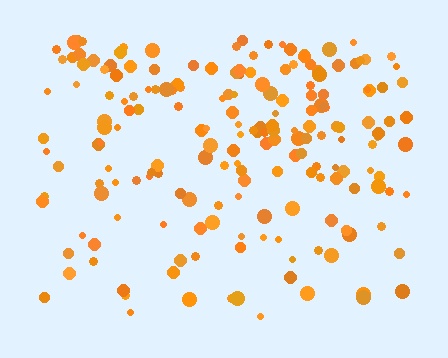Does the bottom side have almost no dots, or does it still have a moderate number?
Still a moderate number, just noticeably fewer than the top.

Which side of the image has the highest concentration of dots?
The top.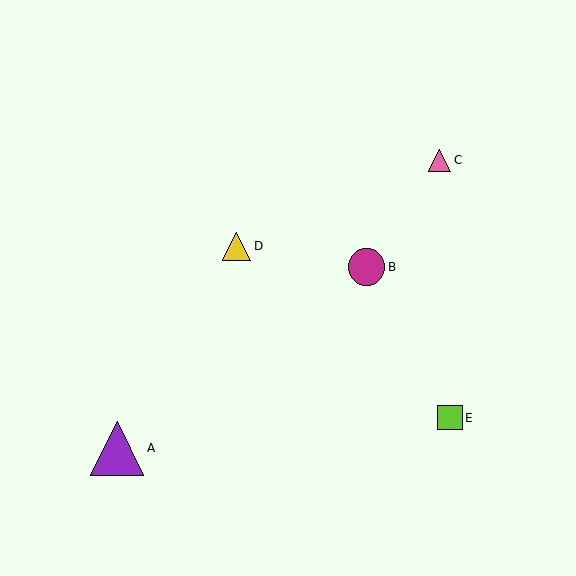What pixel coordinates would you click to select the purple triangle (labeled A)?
Click at (117, 449) to select the purple triangle A.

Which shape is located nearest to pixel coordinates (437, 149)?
The pink triangle (labeled C) at (440, 160) is nearest to that location.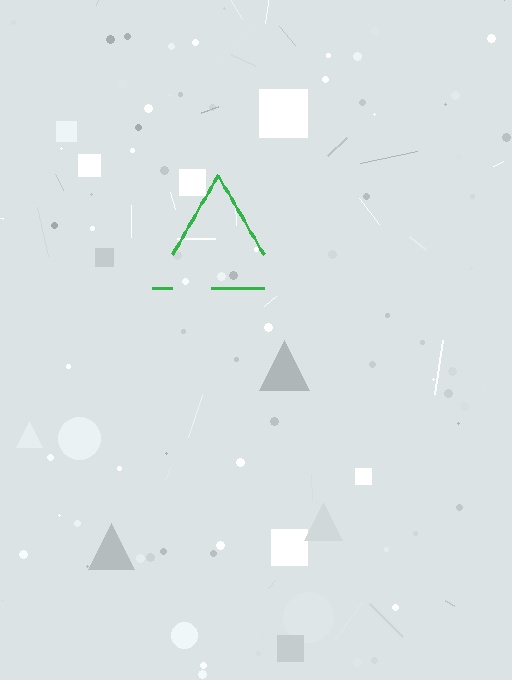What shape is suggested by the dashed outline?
The dashed outline suggests a triangle.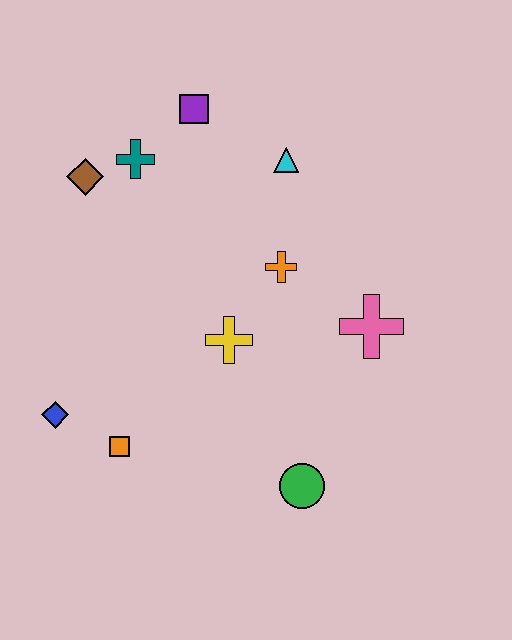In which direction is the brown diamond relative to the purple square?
The brown diamond is to the left of the purple square.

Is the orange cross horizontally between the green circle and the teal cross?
Yes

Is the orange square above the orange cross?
No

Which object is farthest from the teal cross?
The green circle is farthest from the teal cross.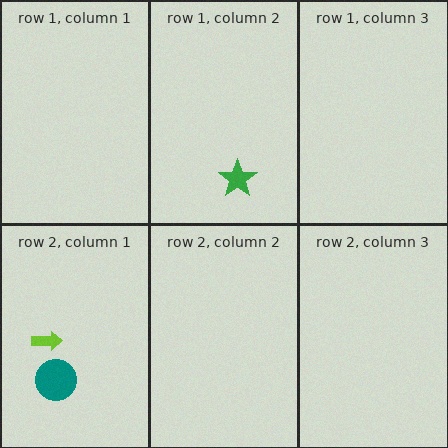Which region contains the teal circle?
The row 2, column 1 region.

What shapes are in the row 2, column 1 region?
The teal circle, the lime arrow.